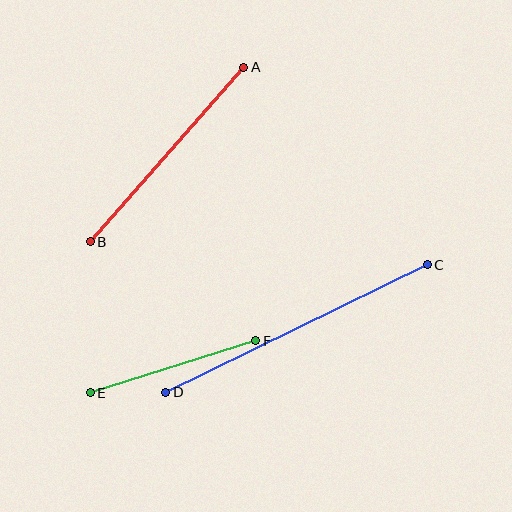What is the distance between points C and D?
The distance is approximately 291 pixels.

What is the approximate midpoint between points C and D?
The midpoint is at approximately (297, 328) pixels.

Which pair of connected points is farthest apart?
Points C and D are farthest apart.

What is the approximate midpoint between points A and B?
The midpoint is at approximately (167, 155) pixels.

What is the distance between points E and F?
The distance is approximately 173 pixels.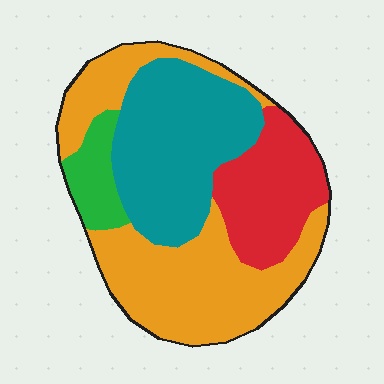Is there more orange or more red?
Orange.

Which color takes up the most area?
Orange, at roughly 40%.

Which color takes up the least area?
Green, at roughly 10%.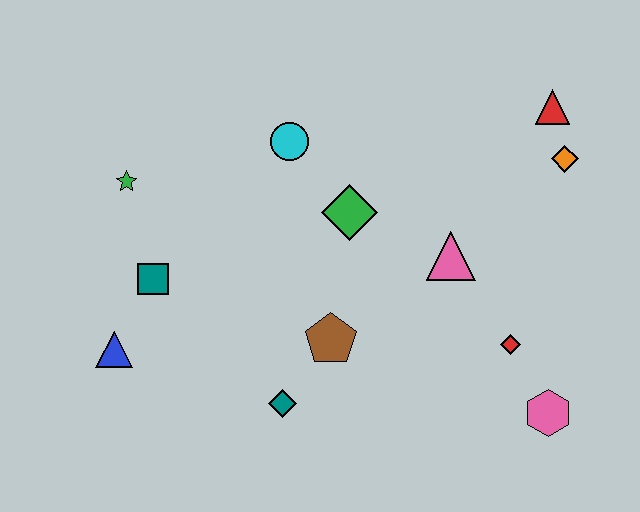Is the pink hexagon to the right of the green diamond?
Yes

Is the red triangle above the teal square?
Yes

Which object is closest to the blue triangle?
The teal square is closest to the blue triangle.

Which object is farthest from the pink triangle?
The blue triangle is farthest from the pink triangle.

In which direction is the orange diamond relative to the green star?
The orange diamond is to the right of the green star.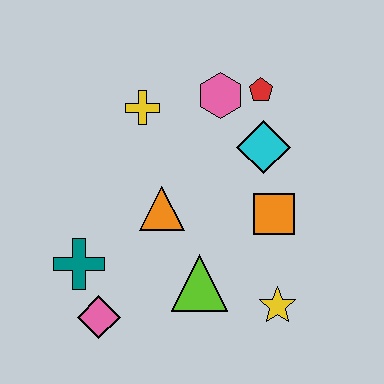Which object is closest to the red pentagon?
The pink hexagon is closest to the red pentagon.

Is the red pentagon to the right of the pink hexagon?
Yes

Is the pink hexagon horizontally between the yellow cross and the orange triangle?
No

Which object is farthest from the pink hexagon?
The pink diamond is farthest from the pink hexagon.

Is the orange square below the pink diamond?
No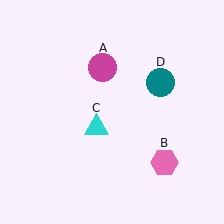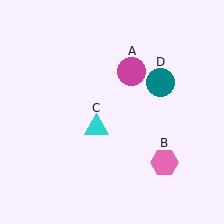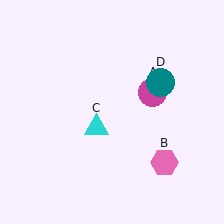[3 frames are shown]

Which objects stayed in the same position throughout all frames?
Pink hexagon (object B) and cyan triangle (object C) and teal circle (object D) remained stationary.